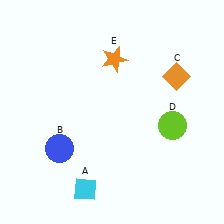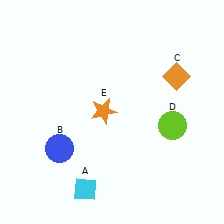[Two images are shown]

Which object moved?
The orange star (E) moved down.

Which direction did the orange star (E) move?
The orange star (E) moved down.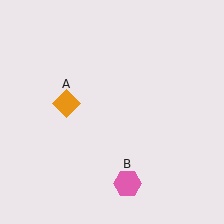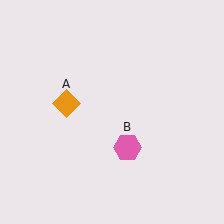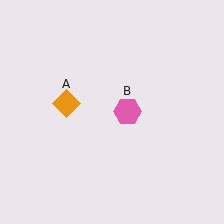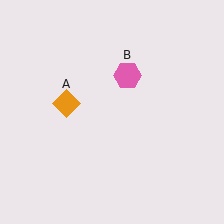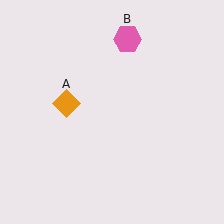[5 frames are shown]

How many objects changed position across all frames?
1 object changed position: pink hexagon (object B).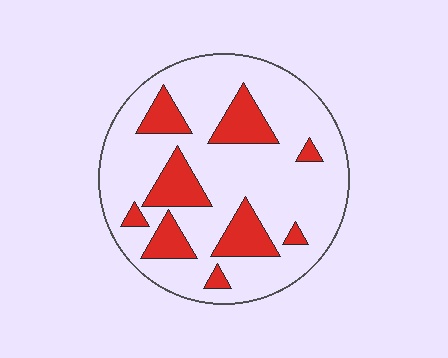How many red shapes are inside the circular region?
9.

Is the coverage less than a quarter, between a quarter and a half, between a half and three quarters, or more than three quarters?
Less than a quarter.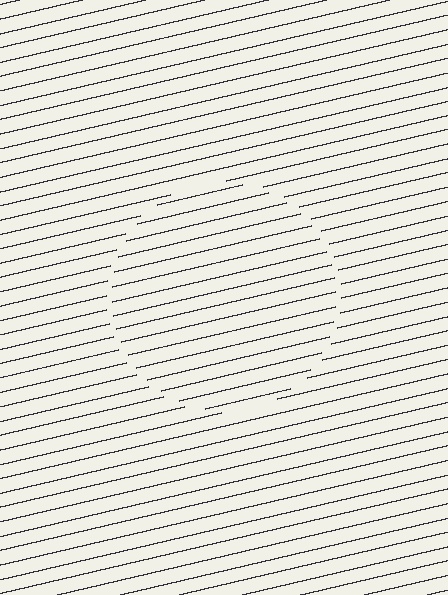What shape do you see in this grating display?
An illusory circle. The interior of the shape contains the same grating, shifted by half a period — the contour is defined by the phase discontinuity where line-ends from the inner and outer gratings abut.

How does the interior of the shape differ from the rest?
The interior of the shape contains the same grating, shifted by half a period — the contour is defined by the phase discontinuity where line-ends from the inner and outer gratings abut.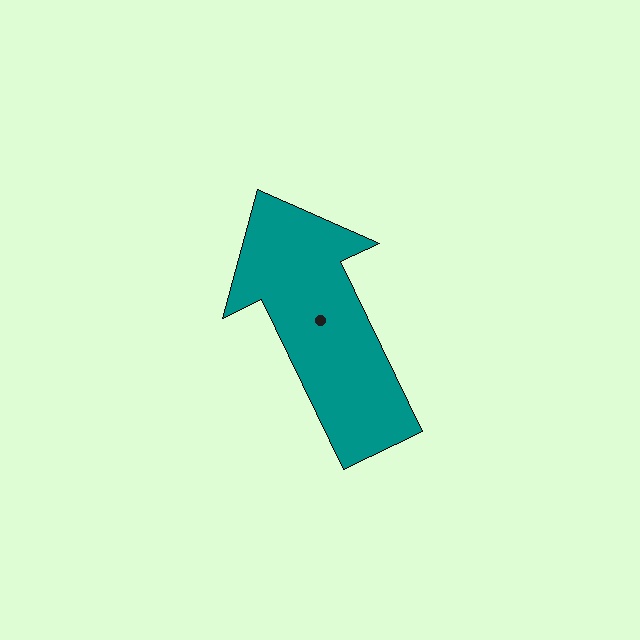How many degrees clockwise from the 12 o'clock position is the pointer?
Approximately 334 degrees.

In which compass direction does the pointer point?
Northwest.